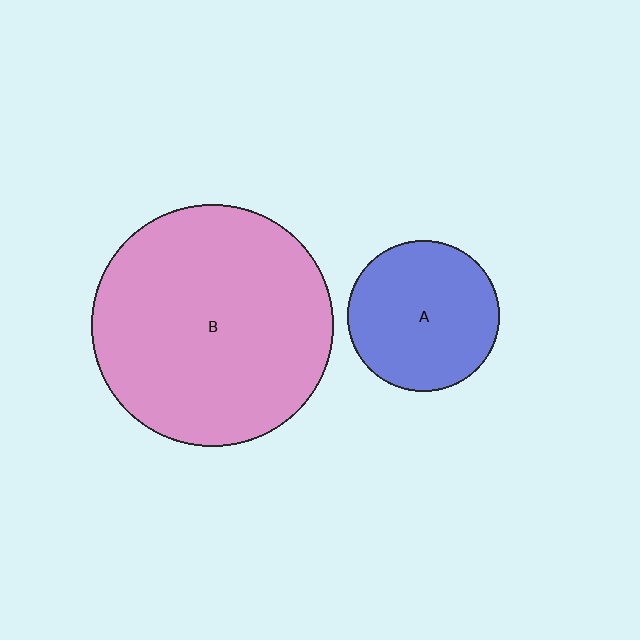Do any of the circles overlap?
No, none of the circles overlap.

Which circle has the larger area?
Circle B (pink).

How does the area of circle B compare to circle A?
Approximately 2.5 times.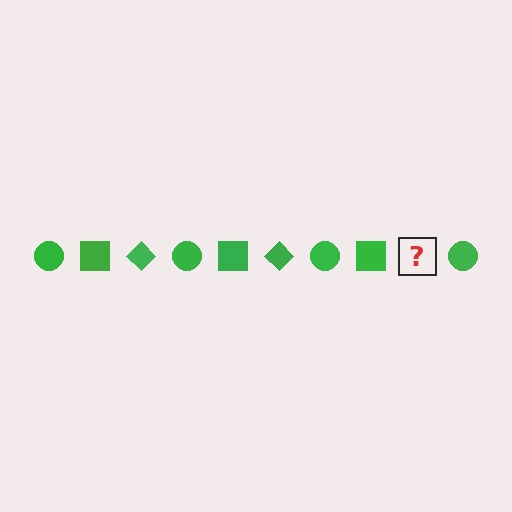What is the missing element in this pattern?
The missing element is a green diamond.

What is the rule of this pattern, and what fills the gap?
The rule is that the pattern cycles through circle, square, diamond shapes in green. The gap should be filled with a green diamond.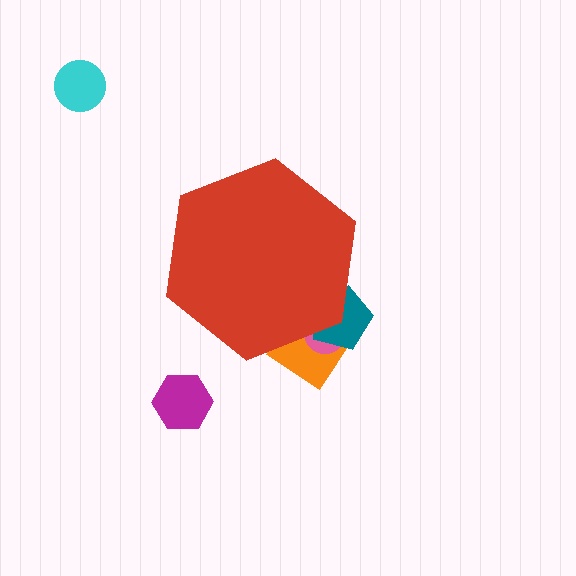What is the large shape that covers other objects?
A red hexagon.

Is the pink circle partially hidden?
Yes, the pink circle is partially hidden behind the red hexagon.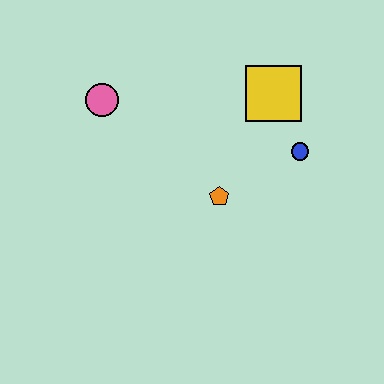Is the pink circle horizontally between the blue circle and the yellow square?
No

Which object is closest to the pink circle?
The orange pentagon is closest to the pink circle.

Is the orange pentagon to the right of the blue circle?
No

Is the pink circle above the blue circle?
Yes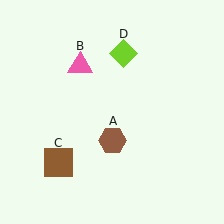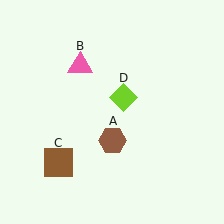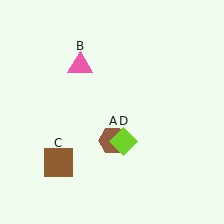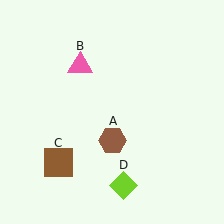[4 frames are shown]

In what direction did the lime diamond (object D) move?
The lime diamond (object D) moved down.